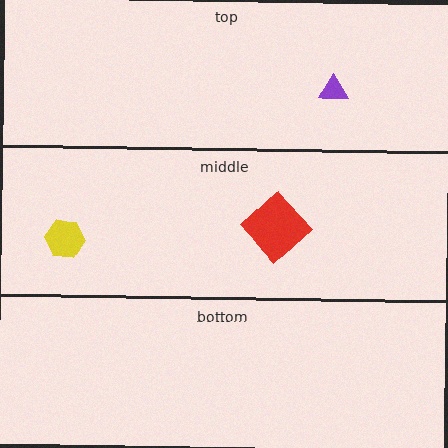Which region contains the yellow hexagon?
The middle region.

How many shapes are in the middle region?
2.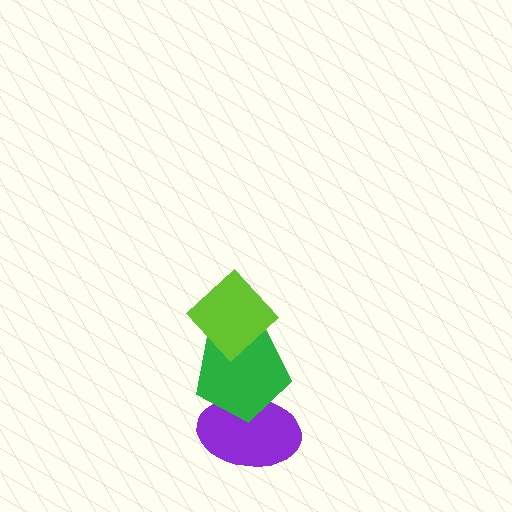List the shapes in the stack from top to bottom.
From top to bottom: the lime diamond, the green pentagon, the purple ellipse.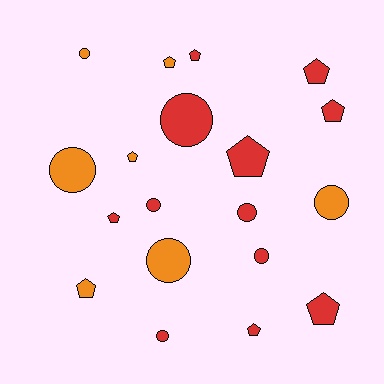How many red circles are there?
There are 5 red circles.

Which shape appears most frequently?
Pentagon, with 10 objects.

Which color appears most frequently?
Red, with 12 objects.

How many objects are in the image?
There are 19 objects.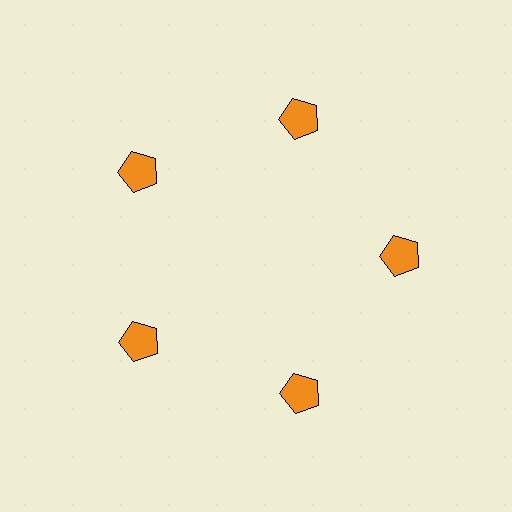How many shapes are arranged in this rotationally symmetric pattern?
There are 5 shapes, arranged in 5 groups of 1.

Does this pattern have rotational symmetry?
Yes, this pattern has 5-fold rotational symmetry. It looks the same after rotating 72 degrees around the center.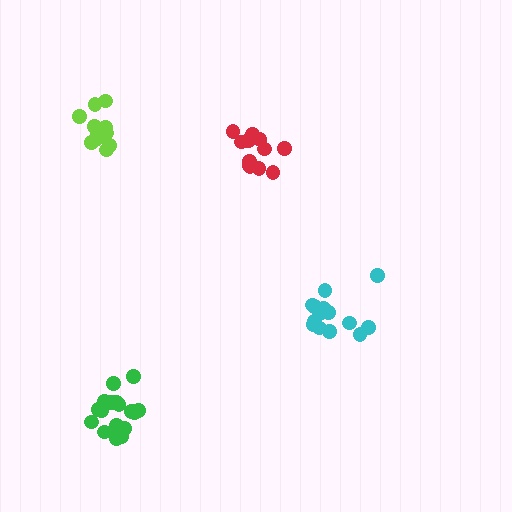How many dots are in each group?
Group 1: 14 dots, Group 2: 17 dots, Group 3: 13 dots, Group 4: 12 dots (56 total).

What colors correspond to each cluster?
The clusters are colored: cyan, green, lime, red.